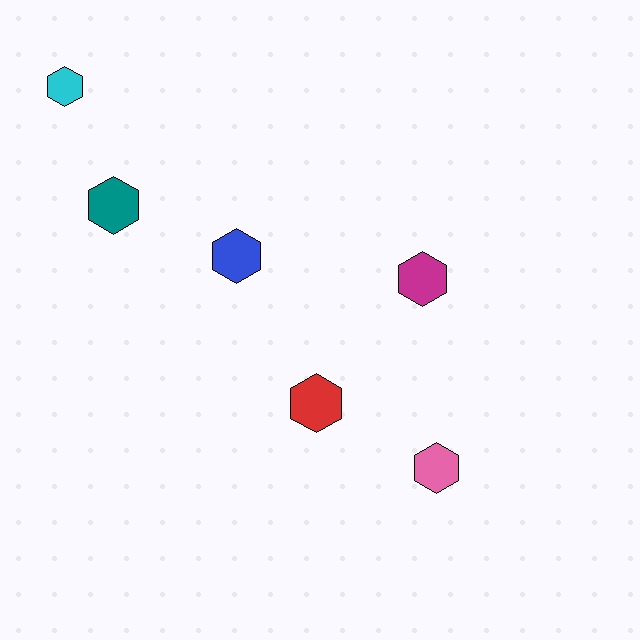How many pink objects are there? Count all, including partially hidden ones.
There is 1 pink object.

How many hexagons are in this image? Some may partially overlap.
There are 6 hexagons.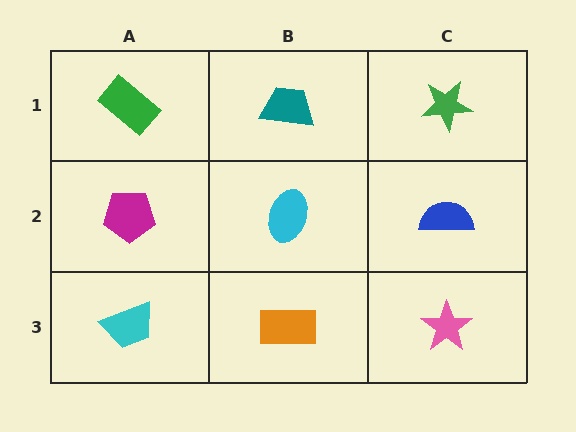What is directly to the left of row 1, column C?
A teal trapezoid.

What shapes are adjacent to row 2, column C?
A green star (row 1, column C), a pink star (row 3, column C), a cyan ellipse (row 2, column B).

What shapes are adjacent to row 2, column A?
A green rectangle (row 1, column A), a cyan trapezoid (row 3, column A), a cyan ellipse (row 2, column B).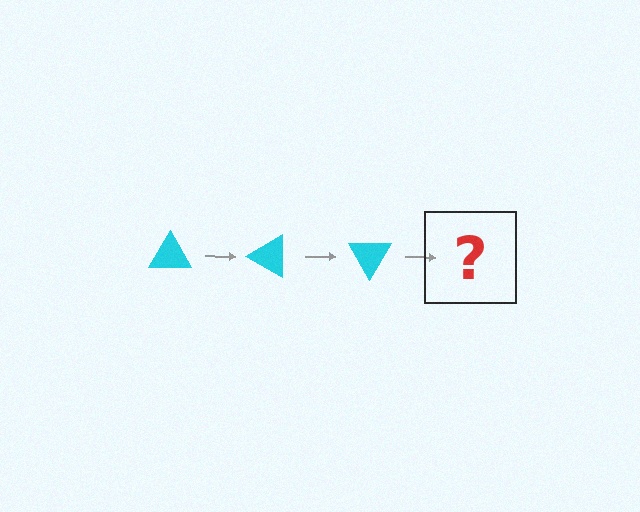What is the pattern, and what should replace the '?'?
The pattern is that the triangle rotates 30 degrees each step. The '?' should be a cyan triangle rotated 90 degrees.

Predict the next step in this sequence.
The next step is a cyan triangle rotated 90 degrees.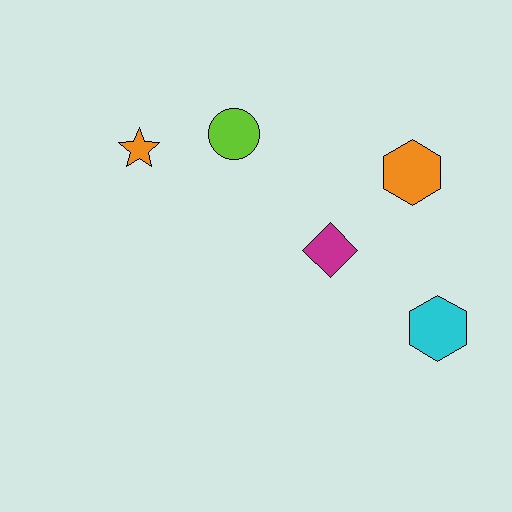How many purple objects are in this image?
There are no purple objects.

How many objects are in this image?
There are 5 objects.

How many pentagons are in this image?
There are no pentagons.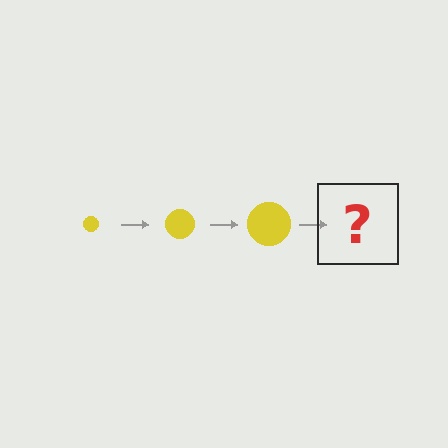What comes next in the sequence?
The next element should be a yellow circle, larger than the previous one.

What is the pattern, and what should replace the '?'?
The pattern is that the circle gets progressively larger each step. The '?' should be a yellow circle, larger than the previous one.